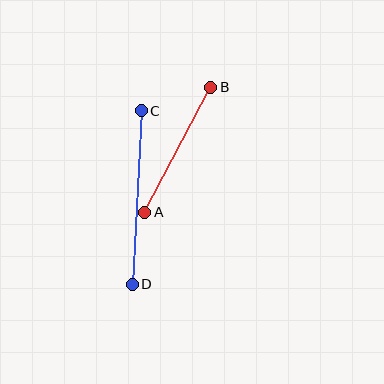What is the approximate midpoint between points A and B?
The midpoint is at approximately (178, 150) pixels.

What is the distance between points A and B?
The distance is approximately 141 pixels.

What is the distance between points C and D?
The distance is approximately 174 pixels.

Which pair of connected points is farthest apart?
Points C and D are farthest apart.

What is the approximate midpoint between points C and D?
The midpoint is at approximately (137, 197) pixels.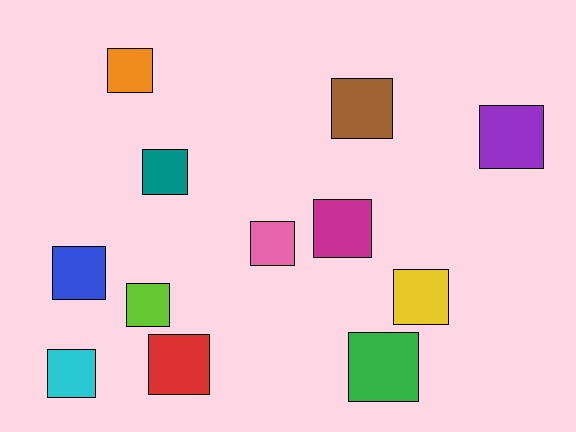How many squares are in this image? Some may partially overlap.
There are 12 squares.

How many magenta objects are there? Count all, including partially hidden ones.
There is 1 magenta object.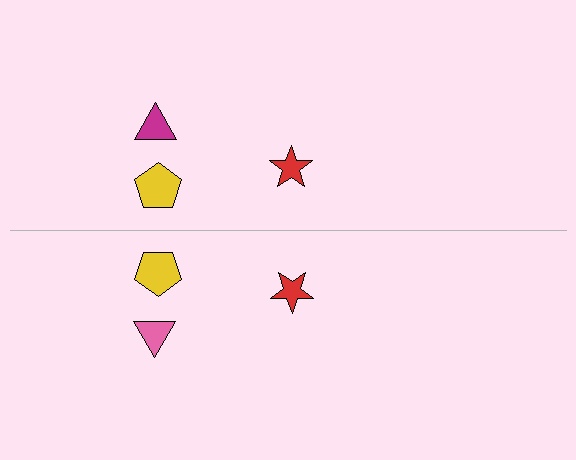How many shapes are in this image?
There are 6 shapes in this image.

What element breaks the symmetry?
The pink triangle on the bottom side breaks the symmetry — its mirror counterpart is magenta.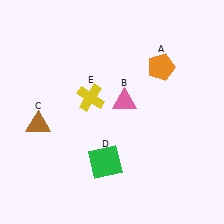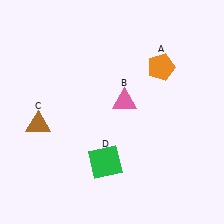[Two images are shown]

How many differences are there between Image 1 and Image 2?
There is 1 difference between the two images.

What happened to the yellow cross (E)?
The yellow cross (E) was removed in Image 2. It was in the top-left area of Image 1.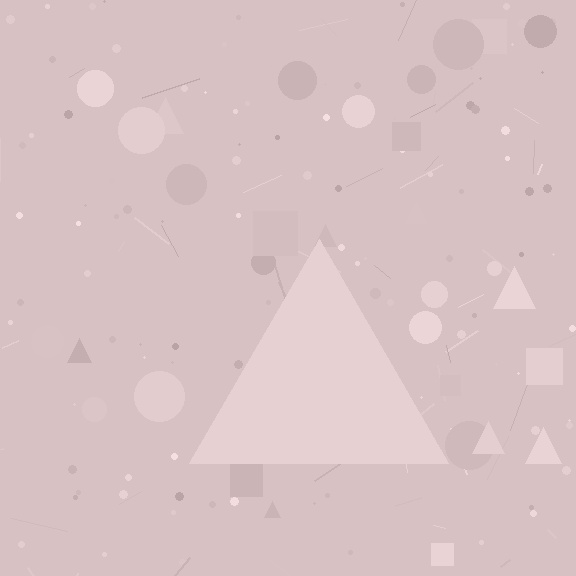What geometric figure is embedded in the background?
A triangle is embedded in the background.